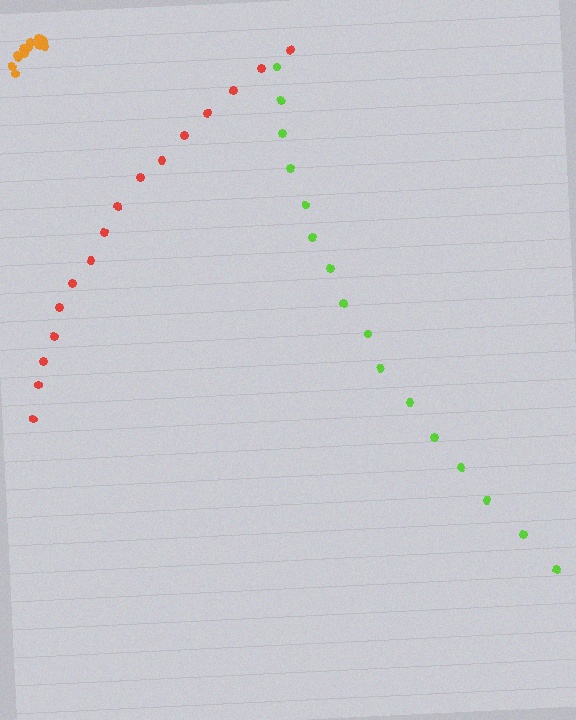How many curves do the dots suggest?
There are 3 distinct paths.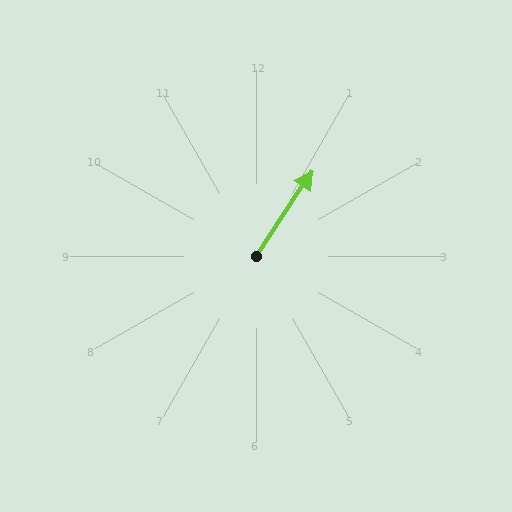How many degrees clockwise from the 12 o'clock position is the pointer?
Approximately 33 degrees.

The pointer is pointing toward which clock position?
Roughly 1 o'clock.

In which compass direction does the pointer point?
Northeast.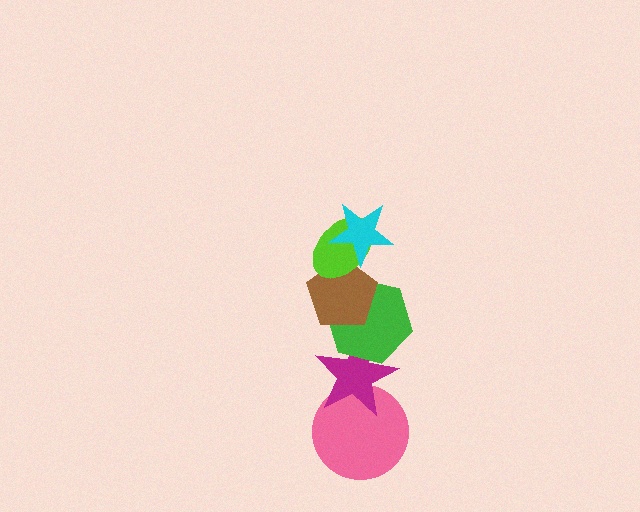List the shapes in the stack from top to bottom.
From top to bottom: the cyan star, the lime ellipse, the brown pentagon, the green hexagon, the magenta star, the pink circle.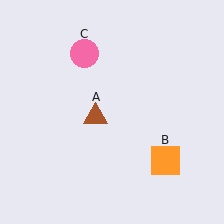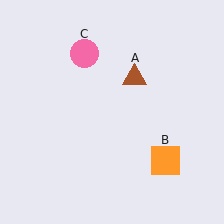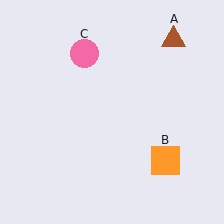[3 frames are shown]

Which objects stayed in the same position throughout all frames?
Orange square (object B) and pink circle (object C) remained stationary.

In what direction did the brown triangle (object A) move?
The brown triangle (object A) moved up and to the right.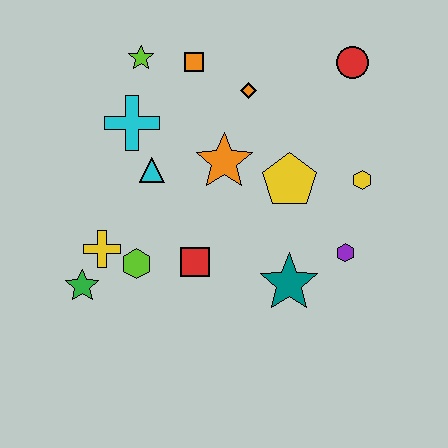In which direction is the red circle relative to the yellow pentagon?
The red circle is above the yellow pentagon.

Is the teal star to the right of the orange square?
Yes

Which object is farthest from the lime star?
The purple hexagon is farthest from the lime star.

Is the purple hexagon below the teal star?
No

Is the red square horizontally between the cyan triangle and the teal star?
Yes